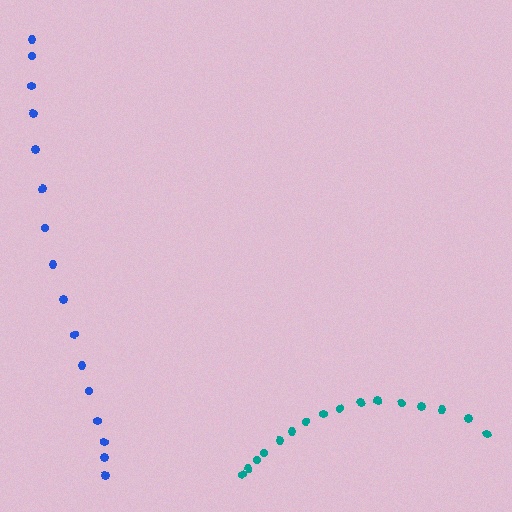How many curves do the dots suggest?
There are 2 distinct paths.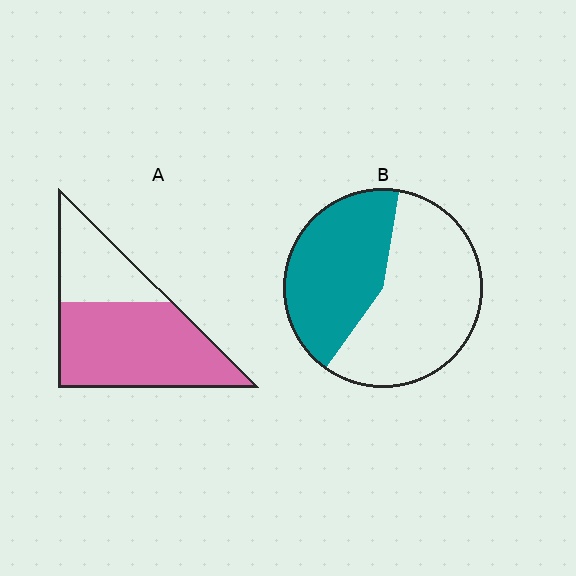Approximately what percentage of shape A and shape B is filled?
A is approximately 65% and B is approximately 45%.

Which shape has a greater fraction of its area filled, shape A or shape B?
Shape A.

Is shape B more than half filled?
No.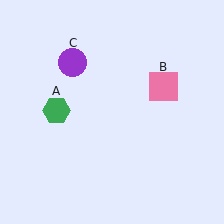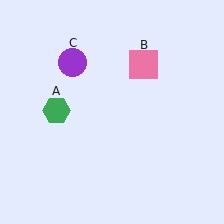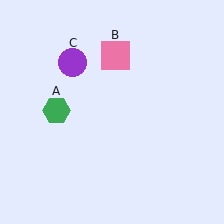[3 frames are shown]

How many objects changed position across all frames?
1 object changed position: pink square (object B).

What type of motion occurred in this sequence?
The pink square (object B) rotated counterclockwise around the center of the scene.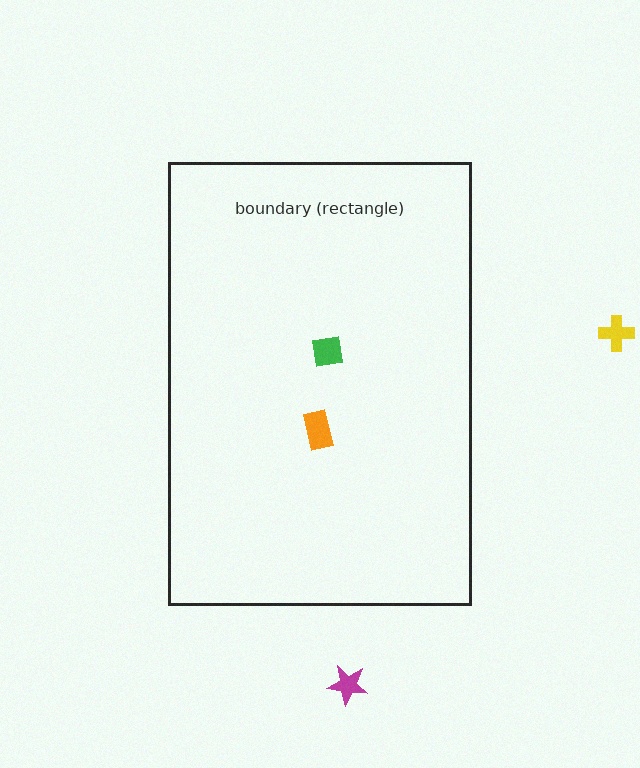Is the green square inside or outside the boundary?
Inside.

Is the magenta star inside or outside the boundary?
Outside.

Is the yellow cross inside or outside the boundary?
Outside.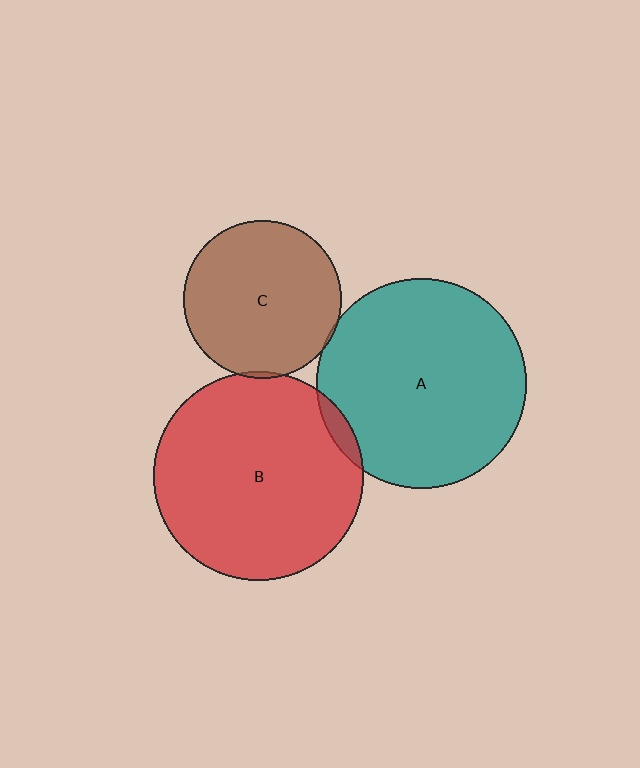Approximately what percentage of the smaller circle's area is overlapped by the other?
Approximately 5%.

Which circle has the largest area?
Circle A (teal).